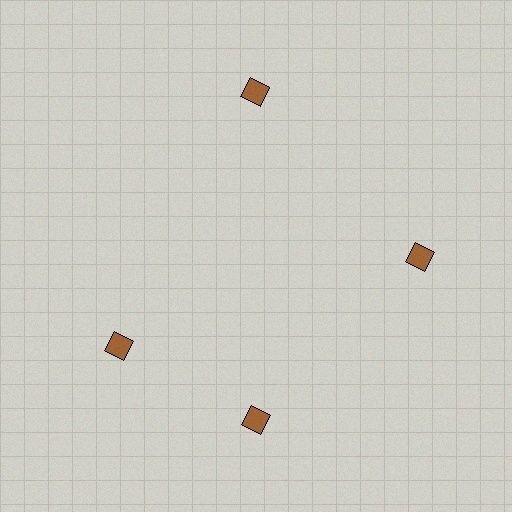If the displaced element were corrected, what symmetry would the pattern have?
It would have 4-fold rotational symmetry — the pattern would map onto itself every 90 degrees.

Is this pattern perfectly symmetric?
No. The 4 brown diamonds are arranged in a ring, but one element near the 9 o'clock position is rotated out of alignment along the ring, breaking the 4-fold rotational symmetry.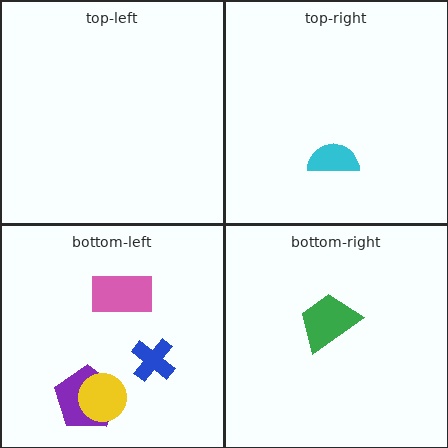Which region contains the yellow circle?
The bottom-left region.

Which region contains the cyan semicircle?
The top-right region.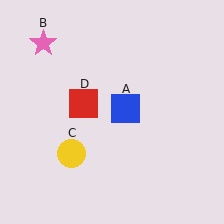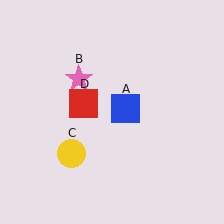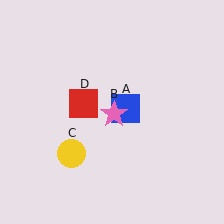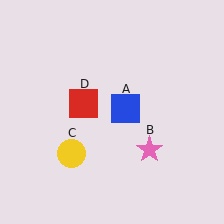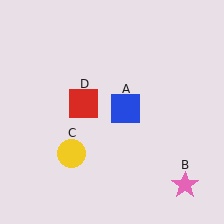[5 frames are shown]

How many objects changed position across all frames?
1 object changed position: pink star (object B).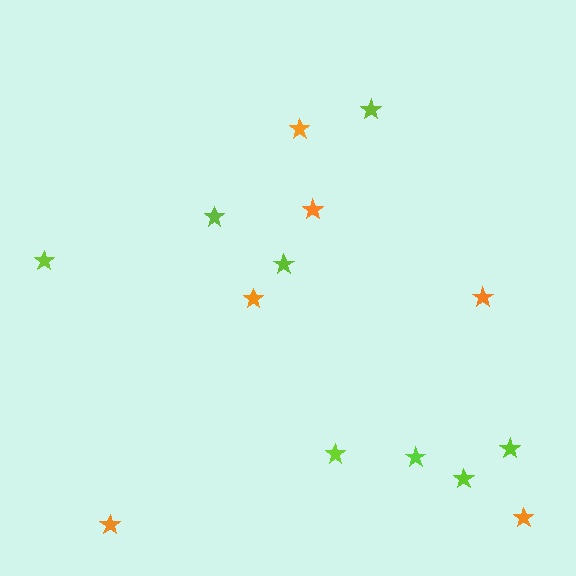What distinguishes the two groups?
There are 2 groups: one group of orange stars (6) and one group of lime stars (8).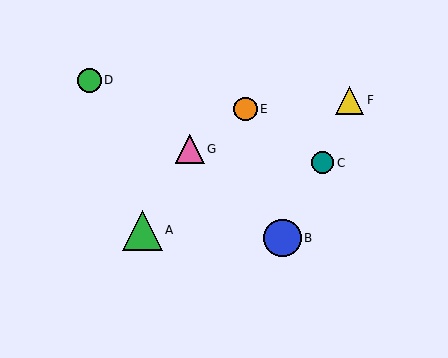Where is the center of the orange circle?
The center of the orange circle is at (245, 109).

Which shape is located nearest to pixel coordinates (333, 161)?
The teal circle (labeled C) at (323, 163) is nearest to that location.